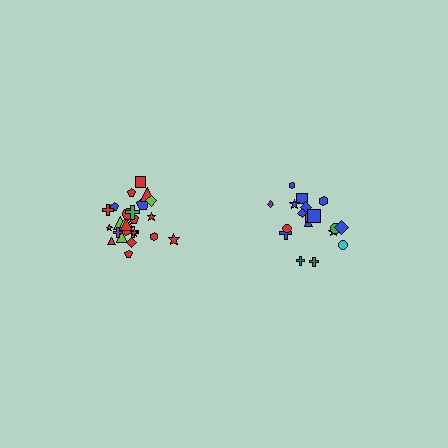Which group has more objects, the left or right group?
The left group.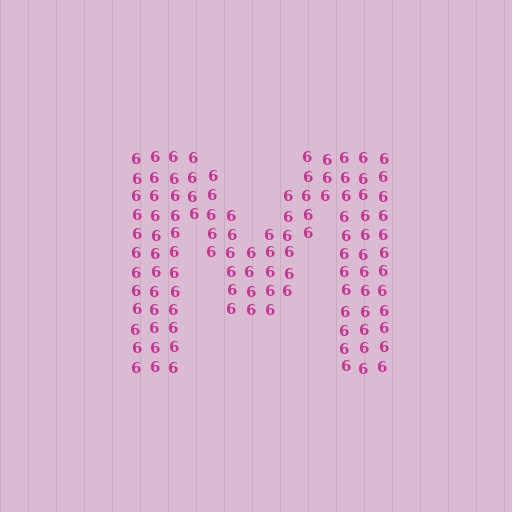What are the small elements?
The small elements are digit 6's.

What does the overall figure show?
The overall figure shows the letter M.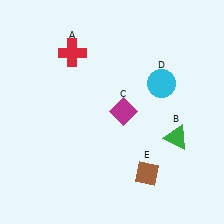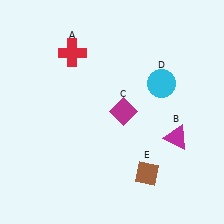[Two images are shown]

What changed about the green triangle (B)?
In Image 1, B is green. In Image 2, it changed to magenta.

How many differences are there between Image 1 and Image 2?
There is 1 difference between the two images.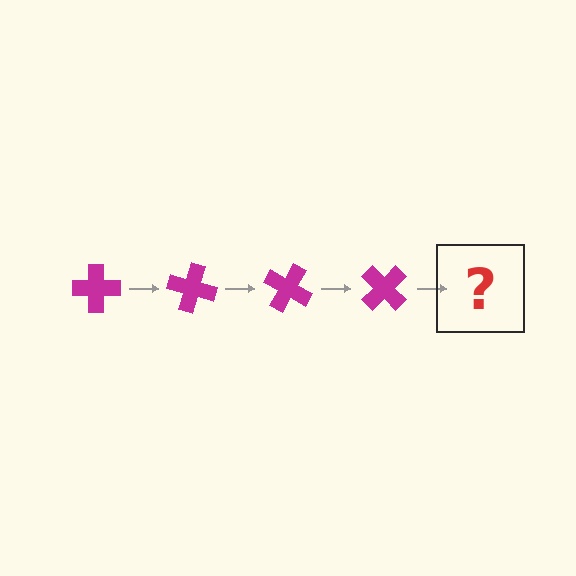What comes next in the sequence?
The next element should be a magenta cross rotated 60 degrees.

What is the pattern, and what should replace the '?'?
The pattern is that the cross rotates 15 degrees each step. The '?' should be a magenta cross rotated 60 degrees.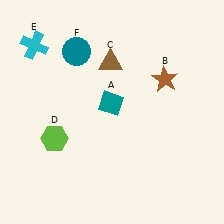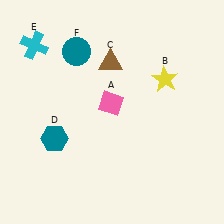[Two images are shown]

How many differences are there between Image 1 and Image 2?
There are 3 differences between the two images.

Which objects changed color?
A changed from teal to pink. B changed from brown to yellow. D changed from lime to teal.